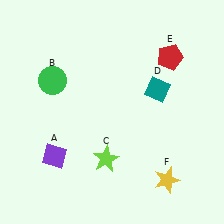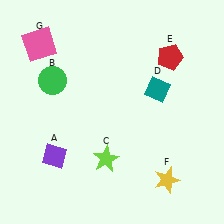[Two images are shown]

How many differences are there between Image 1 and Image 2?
There is 1 difference between the two images.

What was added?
A pink square (G) was added in Image 2.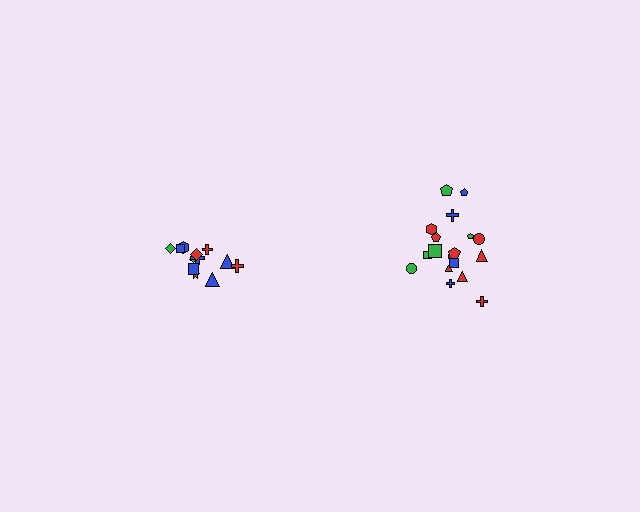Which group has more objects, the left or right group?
The right group.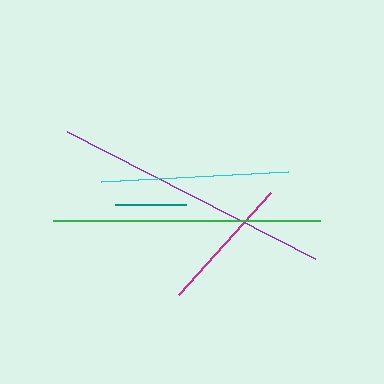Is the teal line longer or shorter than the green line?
The green line is longer than the teal line.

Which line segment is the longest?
The purple line is the longest at approximately 278 pixels.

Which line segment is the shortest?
The teal line is the shortest at approximately 71 pixels.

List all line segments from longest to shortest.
From longest to shortest: purple, green, cyan, magenta, teal.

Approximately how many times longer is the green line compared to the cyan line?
The green line is approximately 1.4 times the length of the cyan line.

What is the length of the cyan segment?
The cyan segment is approximately 187 pixels long.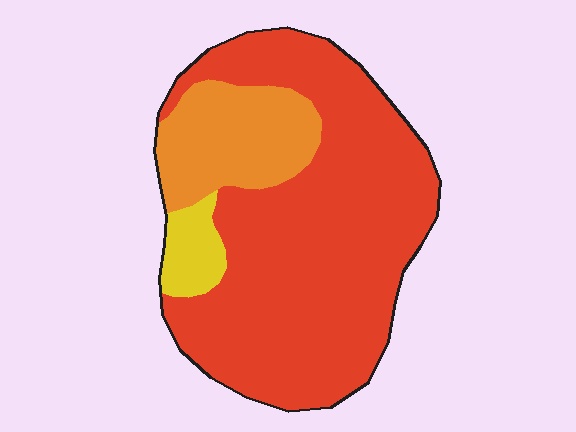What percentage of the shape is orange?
Orange covers about 20% of the shape.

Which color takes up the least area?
Yellow, at roughly 5%.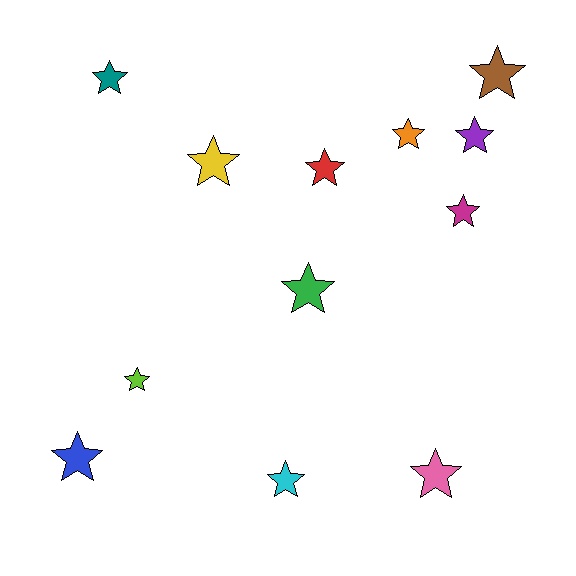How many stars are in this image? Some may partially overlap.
There are 12 stars.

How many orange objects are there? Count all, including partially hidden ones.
There is 1 orange object.